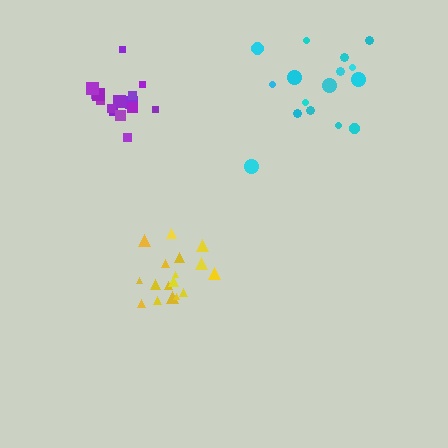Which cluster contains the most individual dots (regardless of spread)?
Yellow (17).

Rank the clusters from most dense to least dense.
purple, yellow, cyan.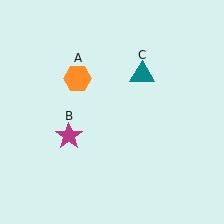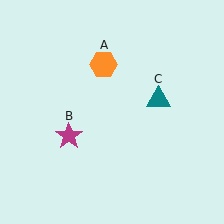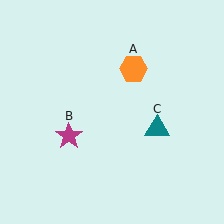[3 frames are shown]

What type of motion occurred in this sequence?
The orange hexagon (object A), teal triangle (object C) rotated clockwise around the center of the scene.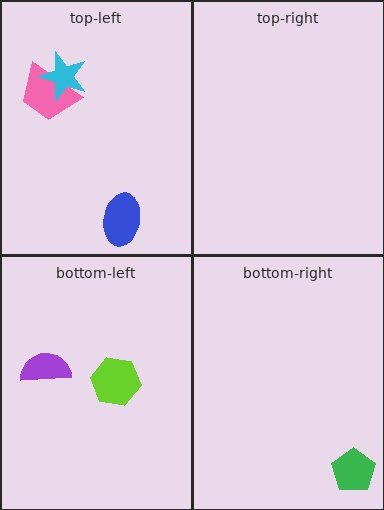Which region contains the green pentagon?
The bottom-right region.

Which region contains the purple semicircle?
The bottom-left region.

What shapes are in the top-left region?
The pink trapezoid, the cyan star, the blue ellipse.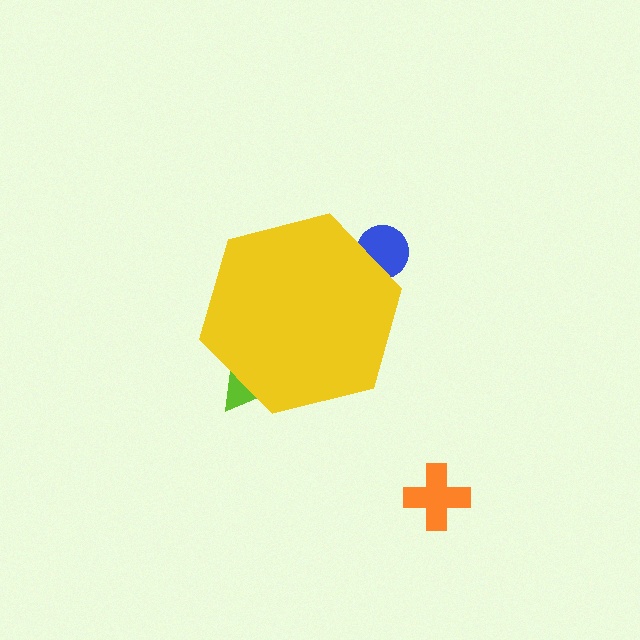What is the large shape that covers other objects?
A yellow hexagon.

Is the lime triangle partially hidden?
Yes, the lime triangle is partially hidden behind the yellow hexagon.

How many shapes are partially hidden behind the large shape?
2 shapes are partially hidden.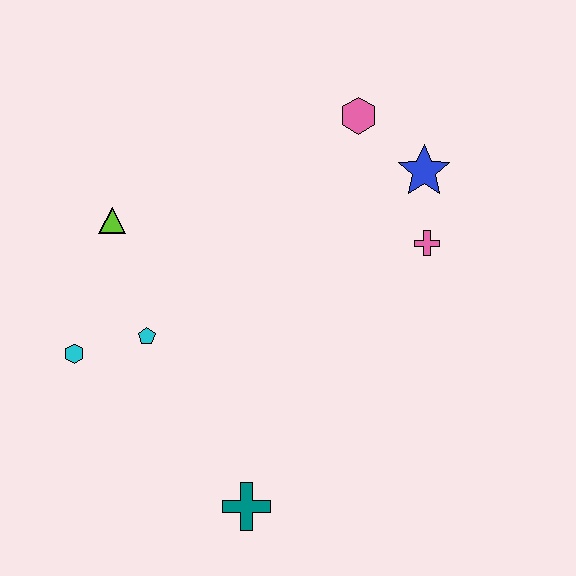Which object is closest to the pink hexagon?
The blue star is closest to the pink hexagon.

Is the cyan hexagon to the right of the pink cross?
No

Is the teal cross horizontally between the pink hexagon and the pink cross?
No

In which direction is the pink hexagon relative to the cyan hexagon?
The pink hexagon is to the right of the cyan hexagon.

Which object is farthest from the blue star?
The cyan hexagon is farthest from the blue star.